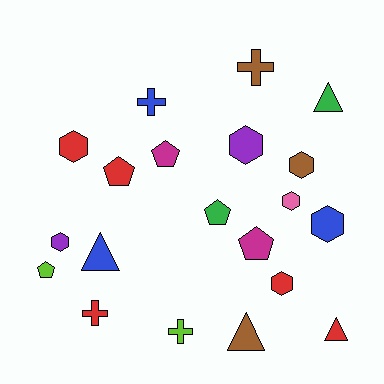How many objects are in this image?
There are 20 objects.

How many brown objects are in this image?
There are 3 brown objects.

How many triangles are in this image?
There are 4 triangles.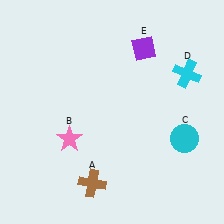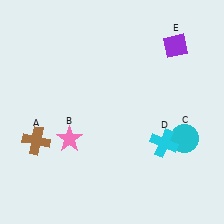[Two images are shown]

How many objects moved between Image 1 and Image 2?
3 objects moved between the two images.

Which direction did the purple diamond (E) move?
The purple diamond (E) moved right.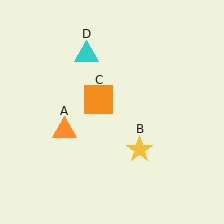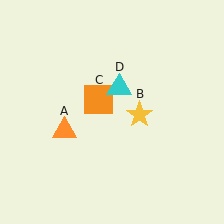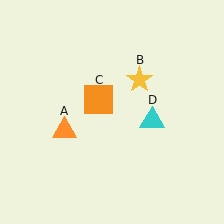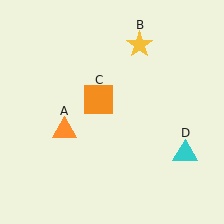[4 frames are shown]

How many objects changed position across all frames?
2 objects changed position: yellow star (object B), cyan triangle (object D).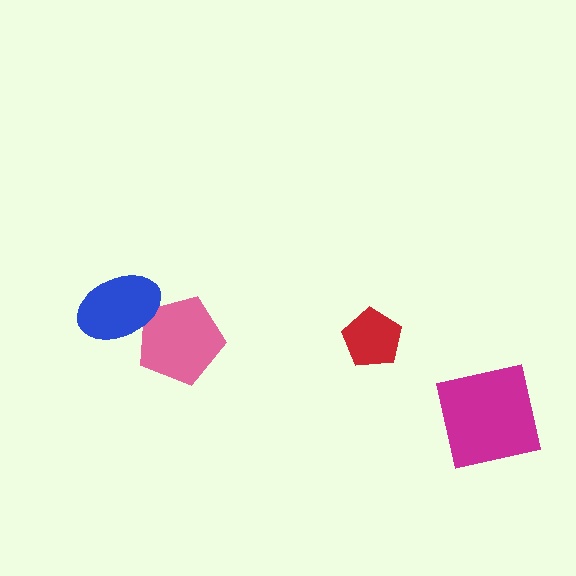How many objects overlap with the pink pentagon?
1 object overlaps with the pink pentagon.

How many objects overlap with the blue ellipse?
1 object overlaps with the blue ellipse.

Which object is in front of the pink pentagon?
The blue ellipse is in front of the pink pentagon.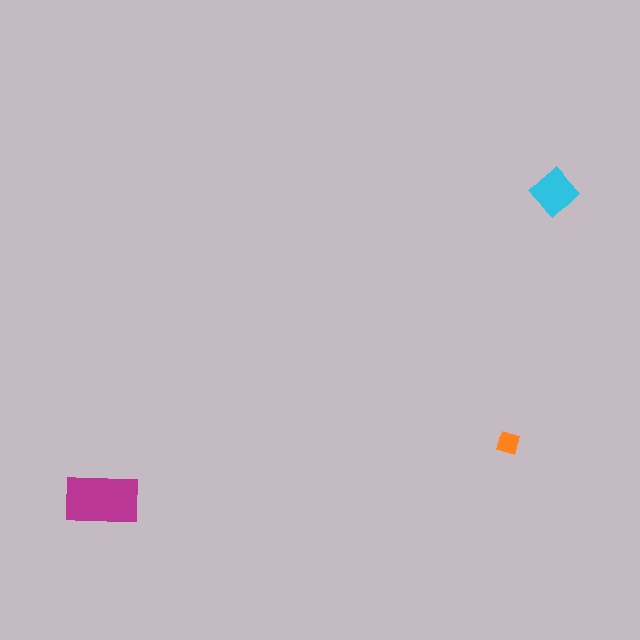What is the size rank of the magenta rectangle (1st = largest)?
1st.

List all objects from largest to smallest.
The magenta rectangle, the cyan diamond, the orange diamond.